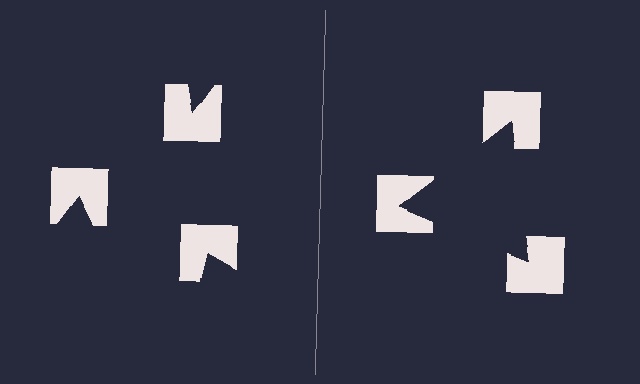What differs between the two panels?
The notched squares are positioned identically on both sides; only the wedge orientations differ. On the right they align to a triangle; on the left they are misaligned.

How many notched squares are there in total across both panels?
6 — 3 on each side.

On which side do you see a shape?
An illusory triangle appears on the right side. On the left side the wedge cuts are rotated, so no coherent shape forms.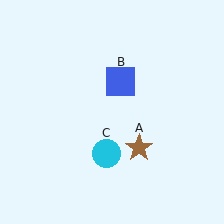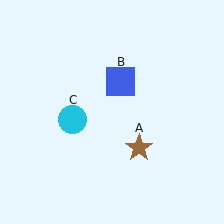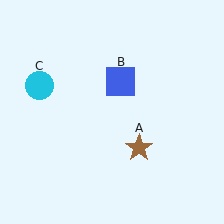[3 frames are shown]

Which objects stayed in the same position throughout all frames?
Brown star (object A) and blue square (object B) remained stationary.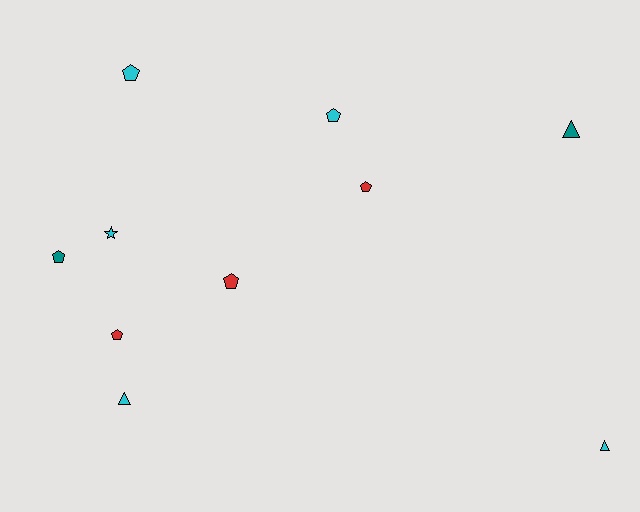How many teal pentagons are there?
There is 1 teal pentagon.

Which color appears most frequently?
Cyan, with 5 objects.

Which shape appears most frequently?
Pentagon, with 6 objects.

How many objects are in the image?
There are 10 objects.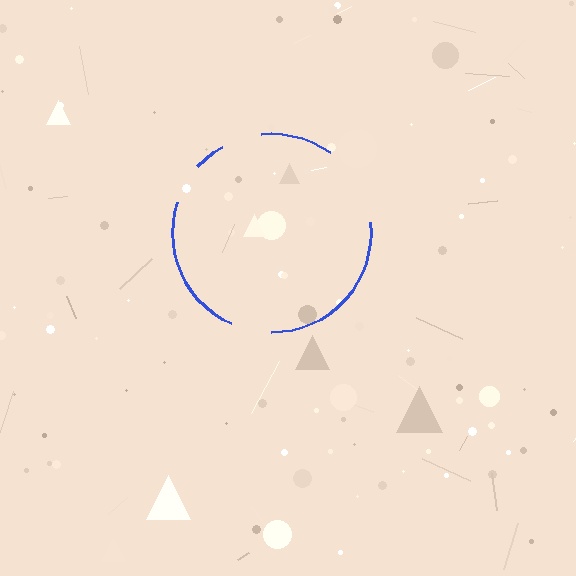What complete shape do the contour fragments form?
The contour fragments form a circle.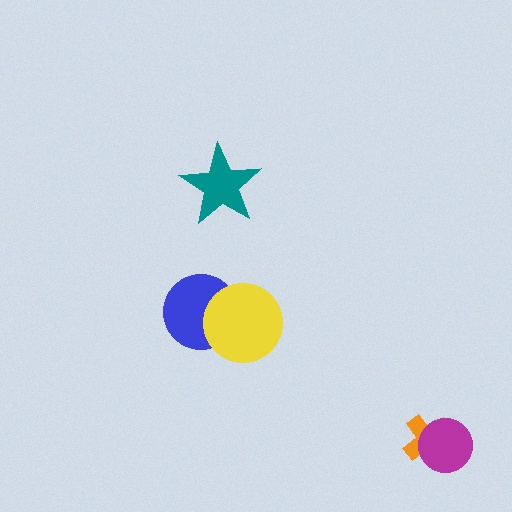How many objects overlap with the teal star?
0 objects overlap with the teal star.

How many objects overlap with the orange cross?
1 object overlaps with the orange cross.